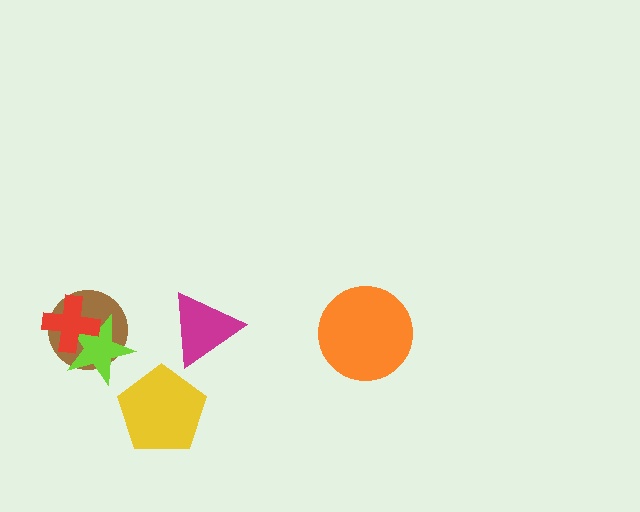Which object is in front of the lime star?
The red cross is in front of the lime star.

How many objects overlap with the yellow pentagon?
0 objects overlap with the yellow pentagon.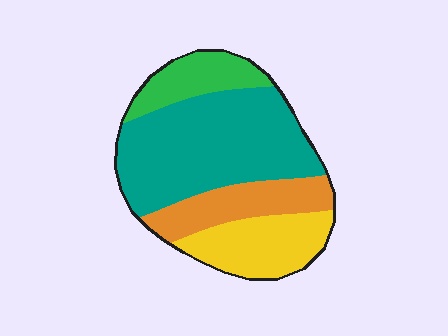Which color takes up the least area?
Green, at roughly 15%.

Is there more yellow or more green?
Yellow.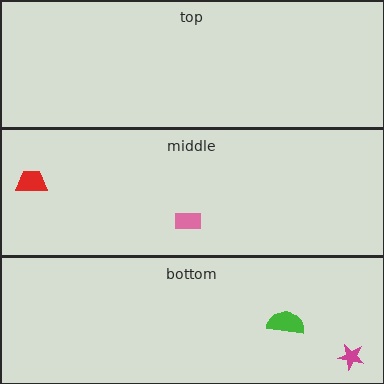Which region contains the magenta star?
The bottom region.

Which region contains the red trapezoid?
The middle region.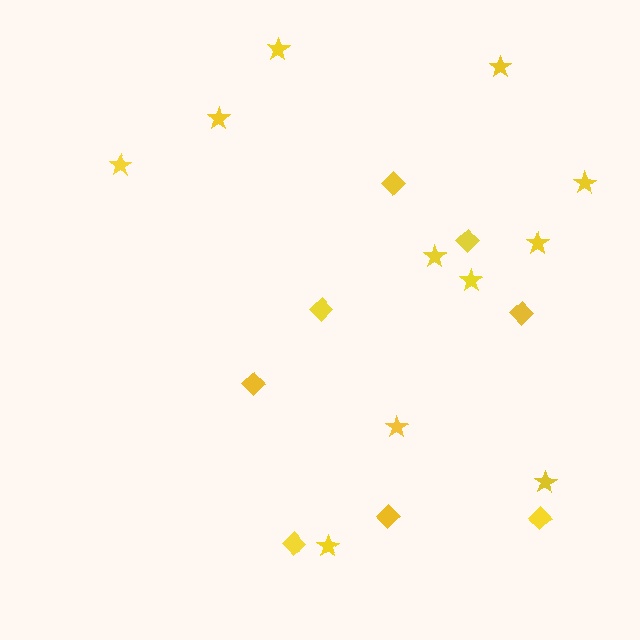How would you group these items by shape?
There are 2 groups: one group of stars (11) and one group of diamonds (8).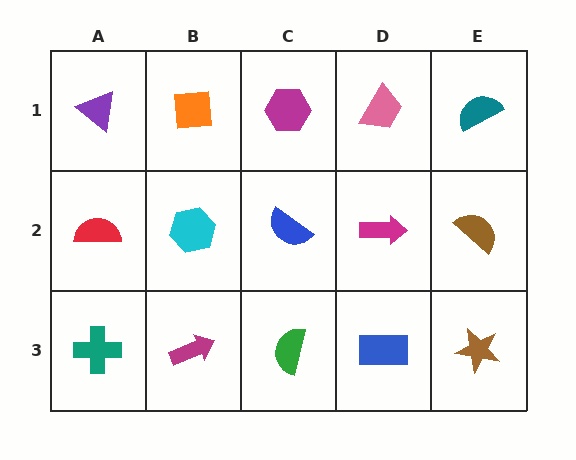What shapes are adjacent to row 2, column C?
A magenta hexagon (row 1, column C), a green semicircle (row 3, column C), a cyan hexagon (row 2, column B), a magenta arrow (row 2, column D).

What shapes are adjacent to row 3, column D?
A magenta arrow (row 2, column D), a green semicircle (row 3, column C), a brown star (row 3, column E).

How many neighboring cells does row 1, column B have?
3.